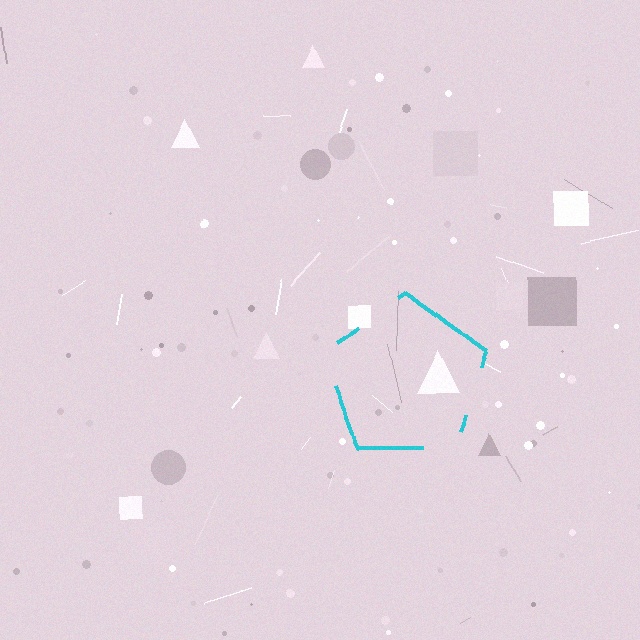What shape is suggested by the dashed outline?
The dashed outline suggests a pentagon.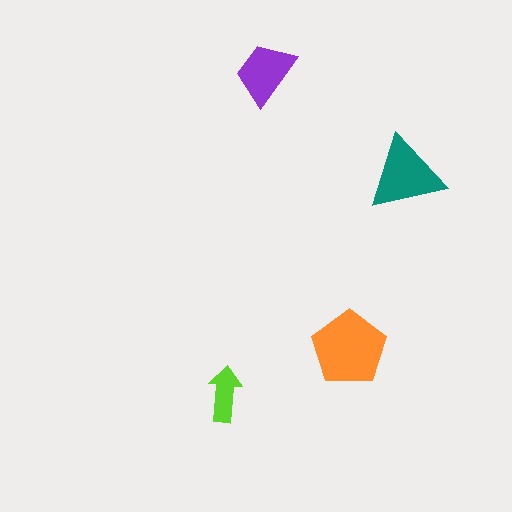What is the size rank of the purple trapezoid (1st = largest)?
3rd.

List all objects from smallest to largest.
The lime arrow, the purple trapezoid, the teal triangle, the orange pentagon.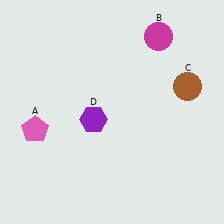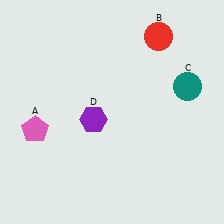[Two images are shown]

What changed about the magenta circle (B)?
In Image 1, B is magenta. In Image 2, it changed to red.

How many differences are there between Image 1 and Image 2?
There are 2 differences between the two images.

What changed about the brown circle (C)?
In Image 1, C is brown. In Image 2, it changed to teal.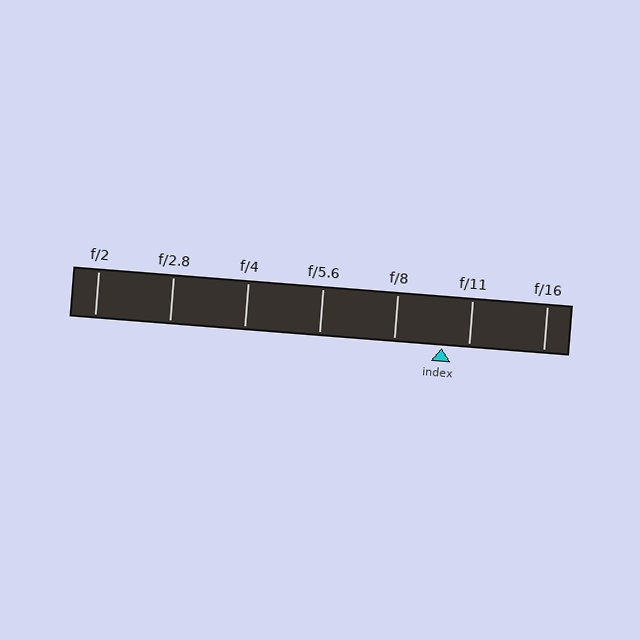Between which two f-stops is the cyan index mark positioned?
The index mark is between f/8 and f/11.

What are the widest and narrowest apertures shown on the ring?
The widest aperture shown is f/2 and the narrowest is f/16.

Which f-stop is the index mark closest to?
The index mark is closest to f/11.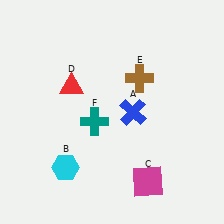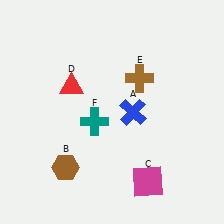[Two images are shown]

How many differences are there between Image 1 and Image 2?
There is 1 difference between the two images.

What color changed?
The hexagon (B) changed from cyan in Image 1 to brown in Image 2.